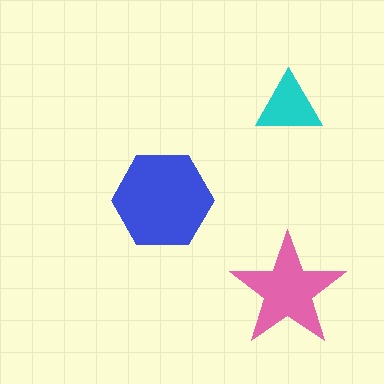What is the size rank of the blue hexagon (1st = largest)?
1st.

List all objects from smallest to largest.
The cyan triangle, the pink star, the blue hexagon.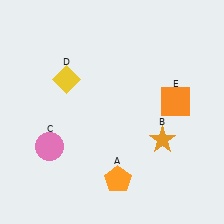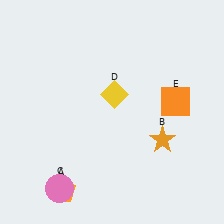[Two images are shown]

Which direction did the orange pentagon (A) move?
The orange pentagon (A) moved left.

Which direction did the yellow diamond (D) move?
The yellow diamond (D) moved right.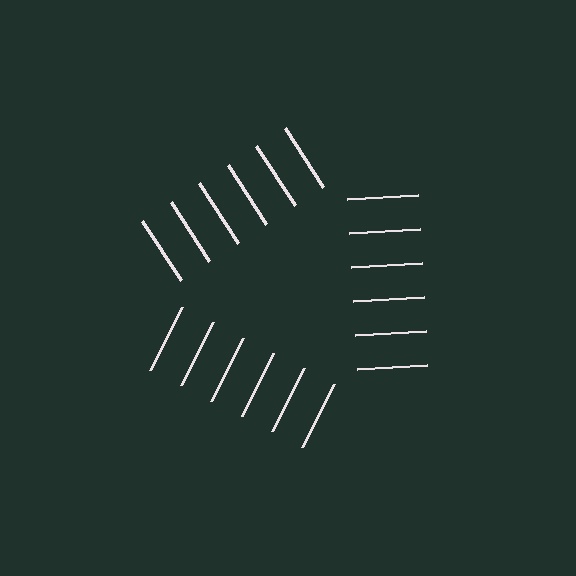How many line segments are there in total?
18 — 6 along each of the 3 edges.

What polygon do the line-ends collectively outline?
An illusory triangle — the line segments terminate on its edges but no continuous stroke is drawn.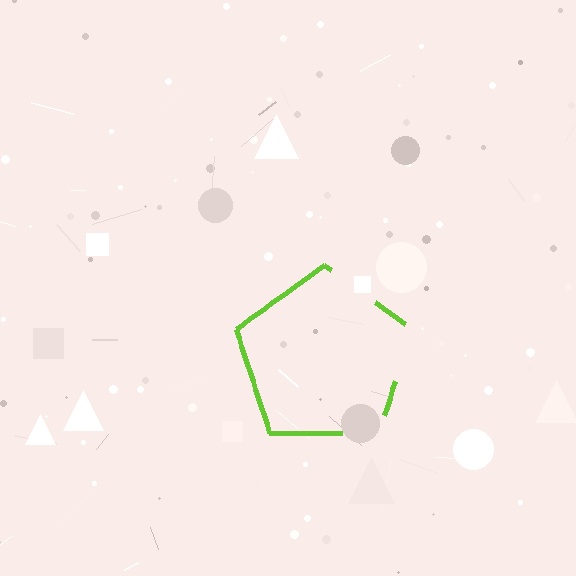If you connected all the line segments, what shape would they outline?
They would outline a pentagon.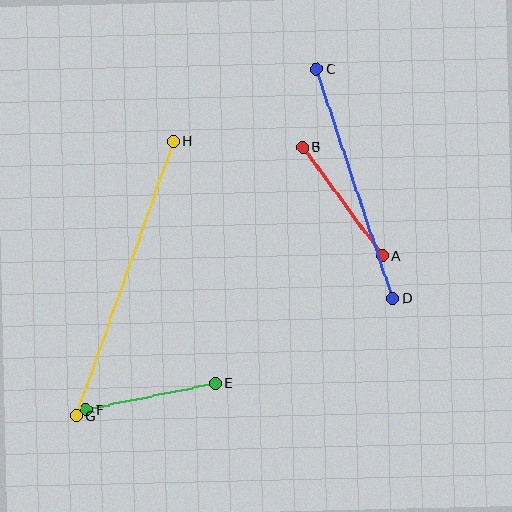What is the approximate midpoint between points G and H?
The midpoint is at approximately (125, 279) pixels.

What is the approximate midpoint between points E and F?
The midpoint is at approximately (151, 397) pixels.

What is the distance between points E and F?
The distance is approximately 131 pixels.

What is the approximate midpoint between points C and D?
The midpoint is at approximately (355, 184) pixels.